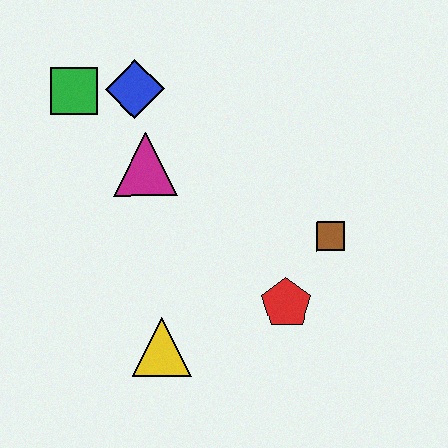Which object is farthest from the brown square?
The green square is farthest from the brown square.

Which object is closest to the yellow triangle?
The red pentagon is closest to the yellow triangle.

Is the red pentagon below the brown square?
Yes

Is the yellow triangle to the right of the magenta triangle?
Yes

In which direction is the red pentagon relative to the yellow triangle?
The red pentagon is to the right of the yellow triangle.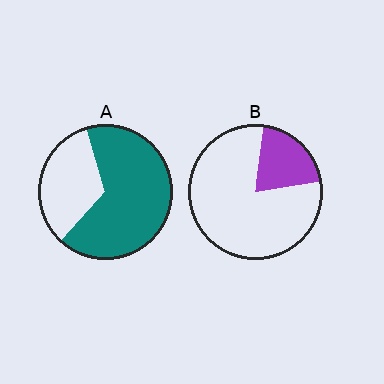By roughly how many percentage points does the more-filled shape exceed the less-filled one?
By roughly 45 percentage points (A over B).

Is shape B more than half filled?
No.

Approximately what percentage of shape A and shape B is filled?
A is approximately 65% and B is approximately 20%.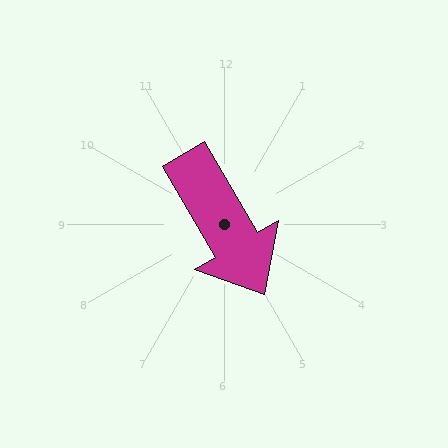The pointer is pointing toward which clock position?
Roughly 5 o'clock.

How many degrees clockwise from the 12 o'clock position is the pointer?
Approximately 150 degrees.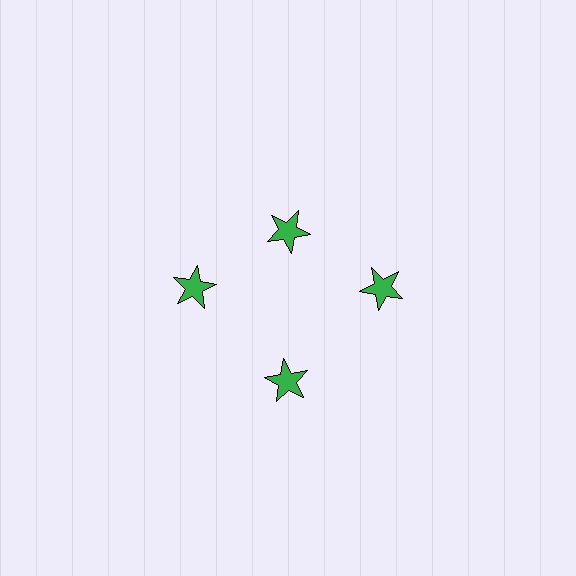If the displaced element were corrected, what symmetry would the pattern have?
It would have 4-fold rotational symmetry — the pattern would map onto itself every 90 degrees.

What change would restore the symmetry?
The symmetry would be restored by moving it outward, back onto the ring so that all 4 stars sit at equal angles and equal distance from the center.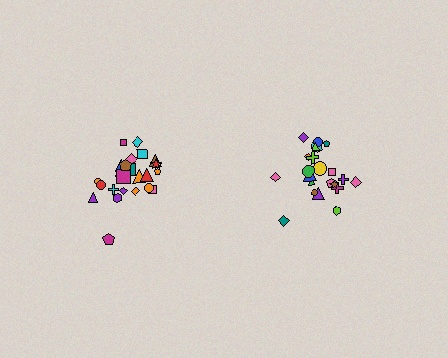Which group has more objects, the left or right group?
The left group.